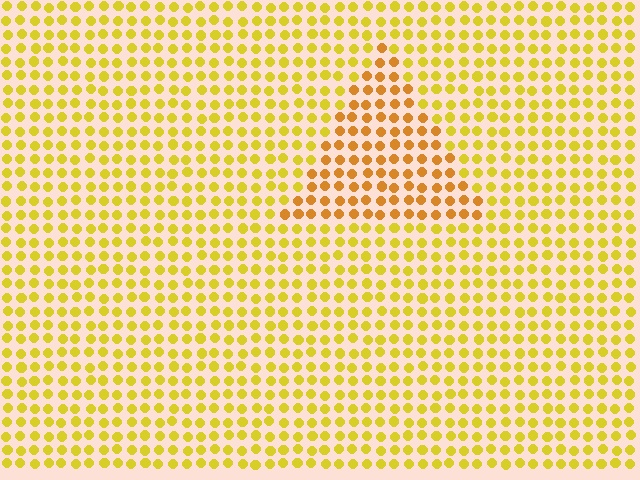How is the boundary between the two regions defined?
The boundary is defined purely by a slight shift in hue (about 25 degrees). Spacing, size, and orientation are identical on both sides.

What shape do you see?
I see a triangle.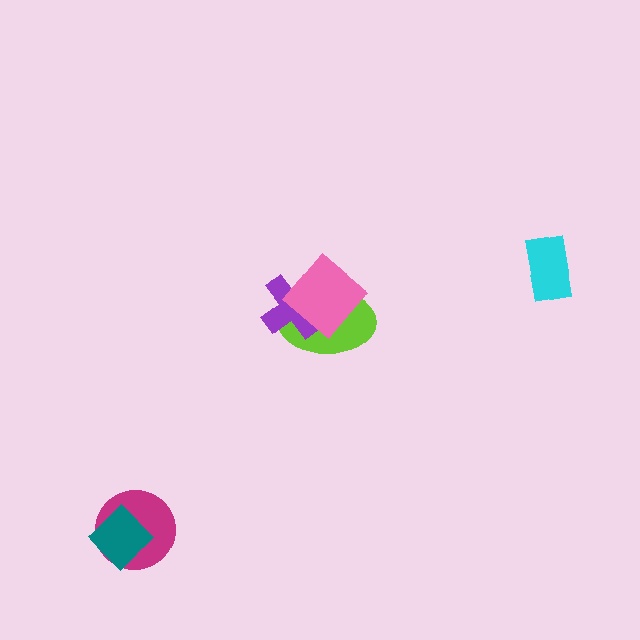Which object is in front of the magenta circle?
The teal diamond is in front of the magenta circle.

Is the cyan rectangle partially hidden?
No, no other shape covers it.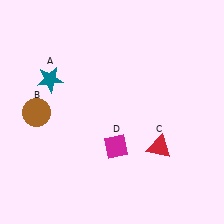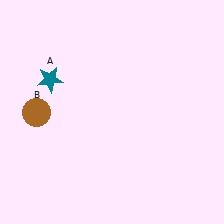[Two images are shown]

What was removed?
The magenta diamond (D), the red triangle (C) were removed in Image 2.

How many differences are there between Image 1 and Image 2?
There are 2 differences between the two images.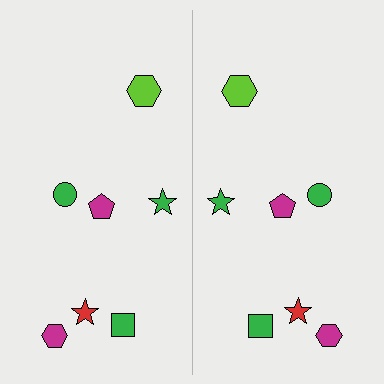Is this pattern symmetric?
Yes, this pattern has bilateral (reflection) symmetry.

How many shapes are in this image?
There are 14 shapes in this image.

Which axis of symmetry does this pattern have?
The pattern has a vertical axis of symmetry running through the center of the image.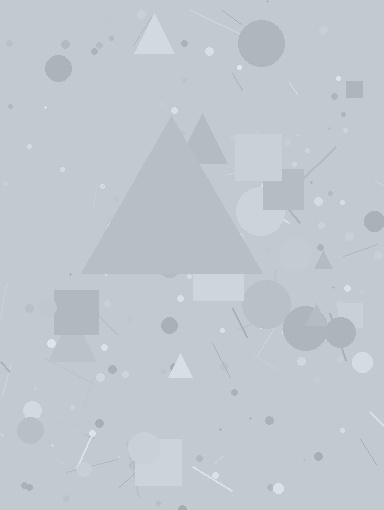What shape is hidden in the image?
A triangle is hidden in the image.